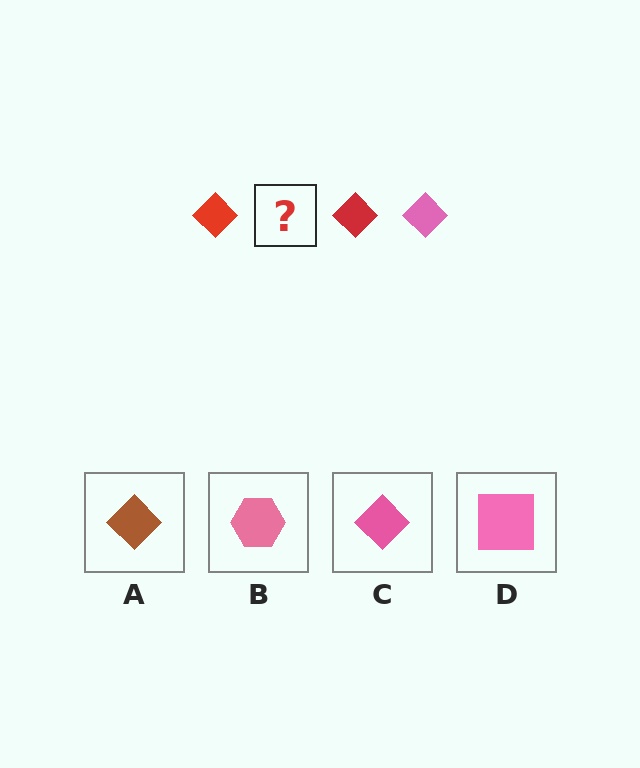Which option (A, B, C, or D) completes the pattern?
C.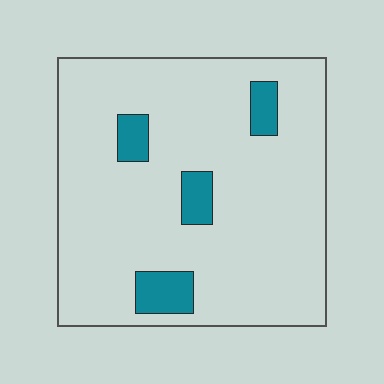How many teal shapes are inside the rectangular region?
4.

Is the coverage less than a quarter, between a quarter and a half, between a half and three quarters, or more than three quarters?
Less than a quarter.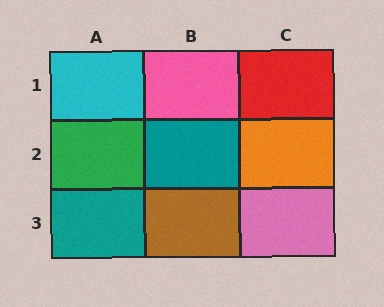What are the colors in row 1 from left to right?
Cyan, pink, red.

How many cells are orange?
1 cell is orange.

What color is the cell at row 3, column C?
Pink.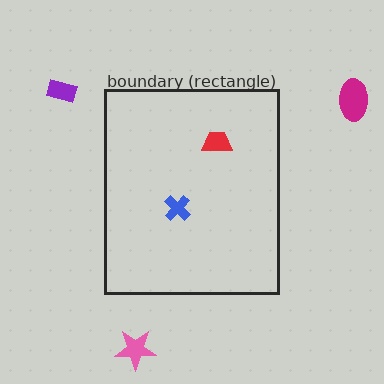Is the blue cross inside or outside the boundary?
Inside.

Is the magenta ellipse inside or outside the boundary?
Outside.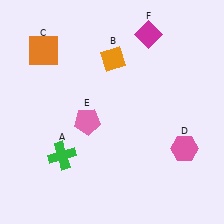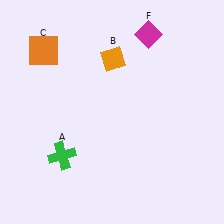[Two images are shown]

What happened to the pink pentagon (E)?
The pink pentagon (E) was removed in Image 2. It was in the bottom-left area of Image 1.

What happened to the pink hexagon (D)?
The pink hexagon (D) was removed in Image 2. It was in the bottom-right area of Image 1.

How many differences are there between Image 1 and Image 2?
There are 2 differences between the two images.